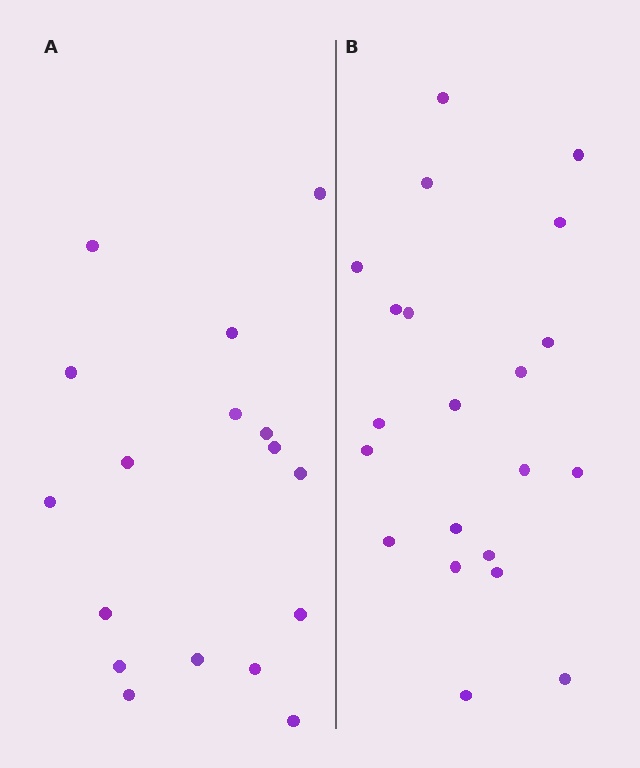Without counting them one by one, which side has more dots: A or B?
Region B (the right region) has more dots.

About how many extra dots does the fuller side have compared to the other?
Region B has about 4 more dots than region A.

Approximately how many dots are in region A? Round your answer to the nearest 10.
About 20 dots. (The exact count is 17, which rounds to 20.)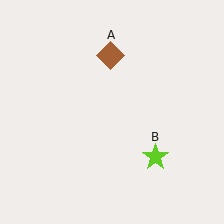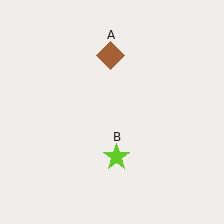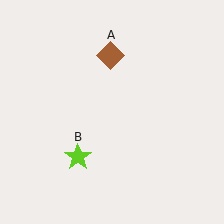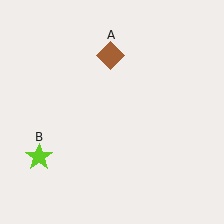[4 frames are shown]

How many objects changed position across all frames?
1 object changed position: lime star (object B).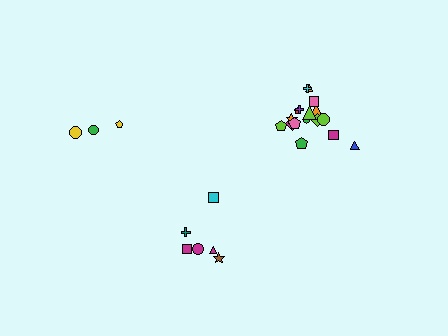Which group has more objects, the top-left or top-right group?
The top-right group.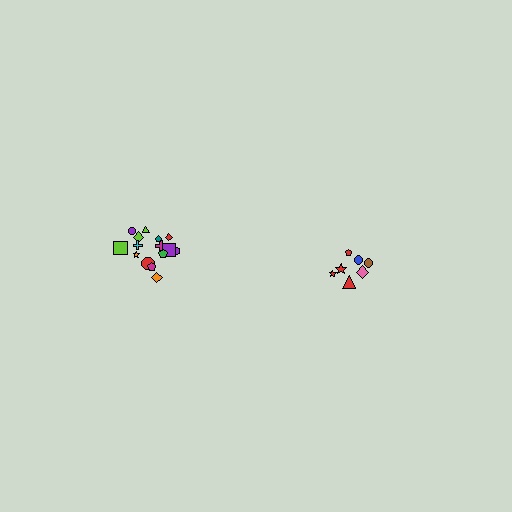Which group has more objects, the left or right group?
The left group.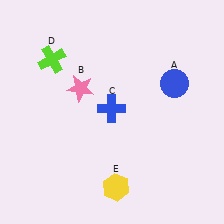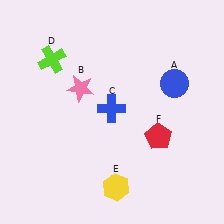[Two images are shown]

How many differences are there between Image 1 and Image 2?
There is 1 difference between the two images.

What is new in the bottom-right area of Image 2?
A red pentagon (F) was added in the bottom-right area of Image 2.